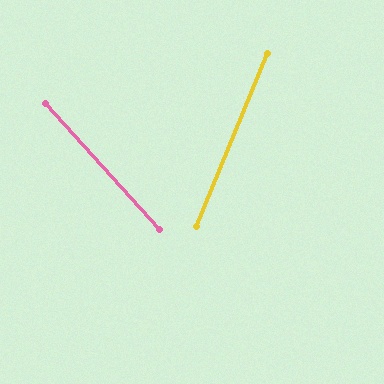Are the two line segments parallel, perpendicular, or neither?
Neither parallel nor perpendicular — they differ by about 65°.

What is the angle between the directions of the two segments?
Approximately 65 degrees.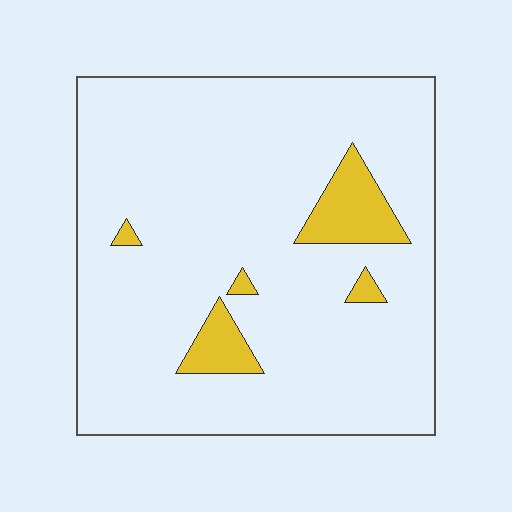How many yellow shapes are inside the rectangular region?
5.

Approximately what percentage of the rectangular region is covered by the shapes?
Approximately 10%.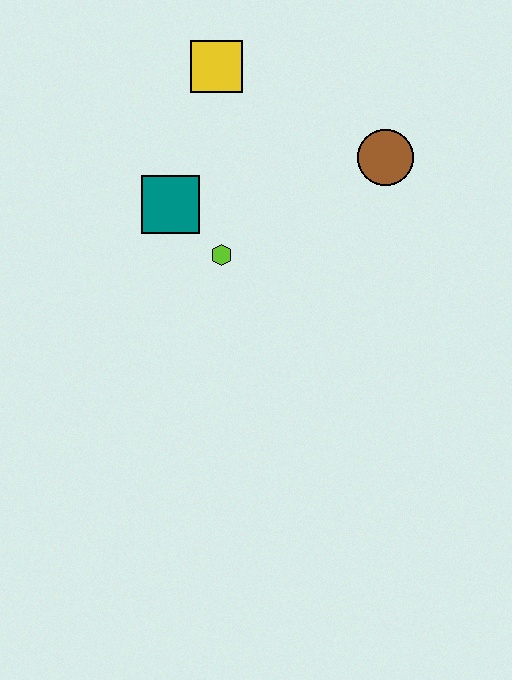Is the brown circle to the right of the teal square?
Yes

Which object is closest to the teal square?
The lime hexagon is closest to the teal square.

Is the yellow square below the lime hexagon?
No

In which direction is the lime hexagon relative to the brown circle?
The lime hexagon is to the left of the brown circle.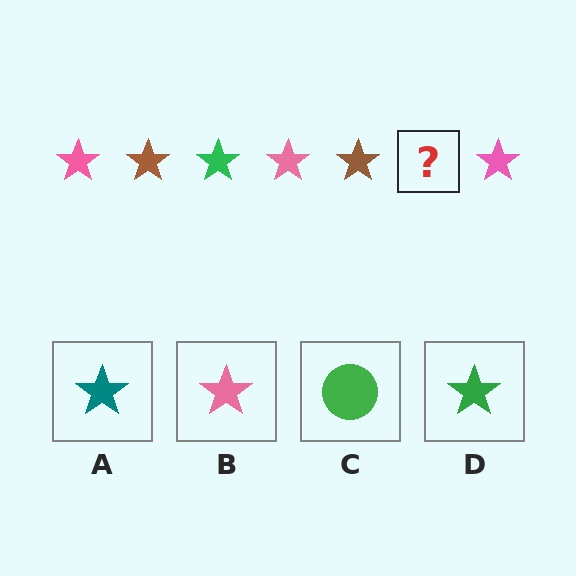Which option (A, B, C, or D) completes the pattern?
D.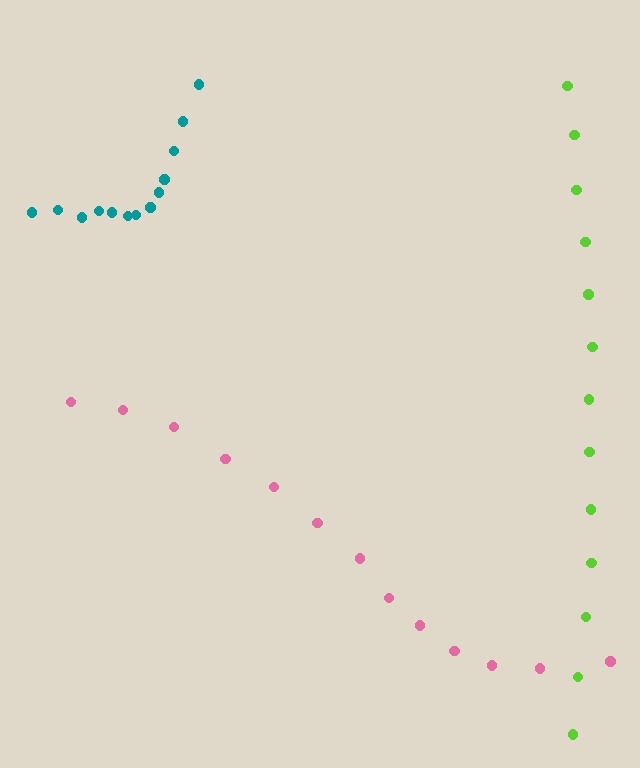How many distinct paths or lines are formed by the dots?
There are 3 distinct paths.